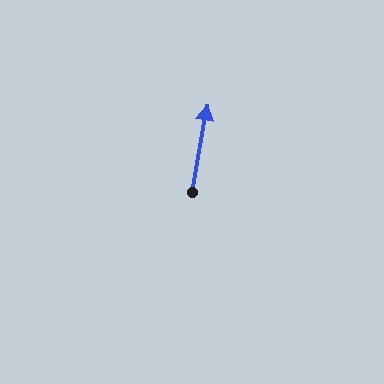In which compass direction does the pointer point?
North.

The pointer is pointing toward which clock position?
Roughly 12 o'clock.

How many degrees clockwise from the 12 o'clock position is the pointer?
Approximately 10 degrees.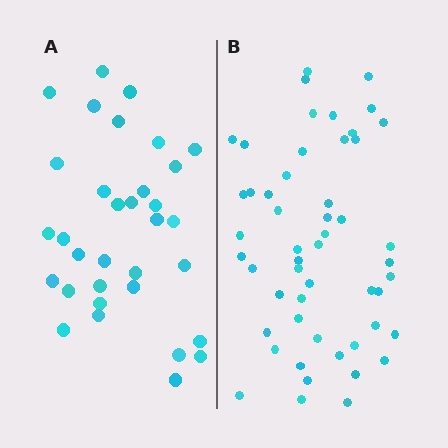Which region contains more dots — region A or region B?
Region B (the right region) has more dots.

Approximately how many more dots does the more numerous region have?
Region B has approximately 20 more dots than region A.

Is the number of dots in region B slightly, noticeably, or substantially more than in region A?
Region B has substantially more. The ratio is roughly 1.6 to 1.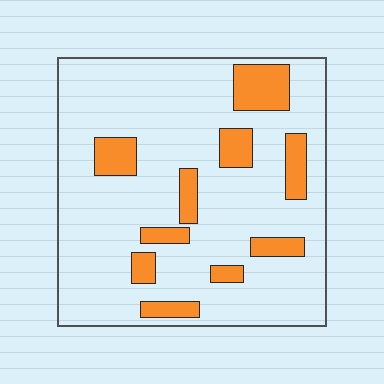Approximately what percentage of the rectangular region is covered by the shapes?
Approximately 15%.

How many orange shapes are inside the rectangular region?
10.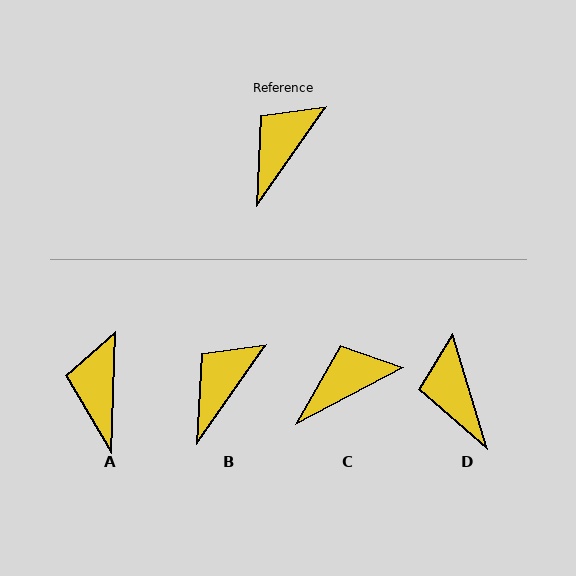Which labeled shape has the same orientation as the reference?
B.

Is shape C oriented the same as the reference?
No, it is off by about 27 degrees.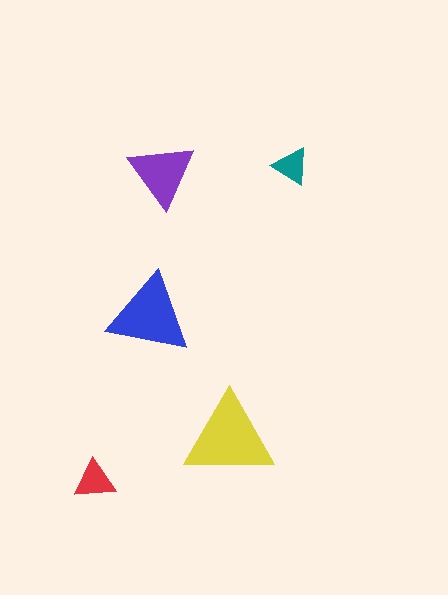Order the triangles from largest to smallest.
the yellow one, the blue one, the purple one, the red one, the teal one.